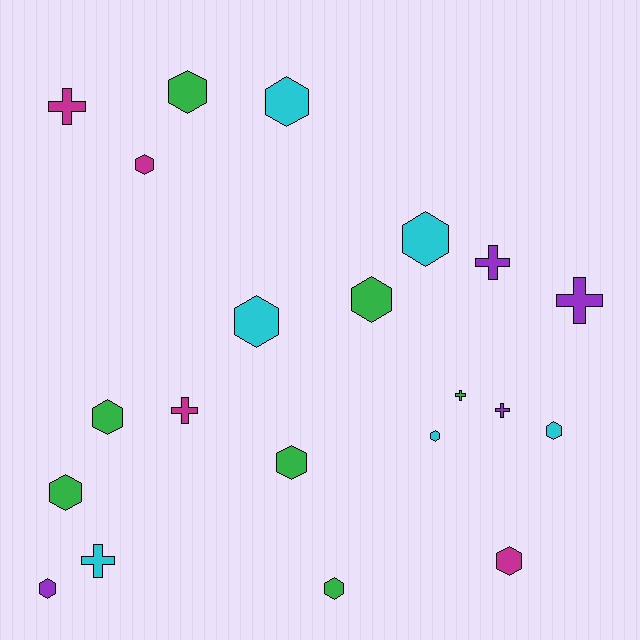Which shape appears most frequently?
Hexagon, with 14 objects.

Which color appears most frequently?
Green, with 7 objects.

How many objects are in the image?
There are 21 objects.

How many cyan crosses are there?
There is 1 cyan cross.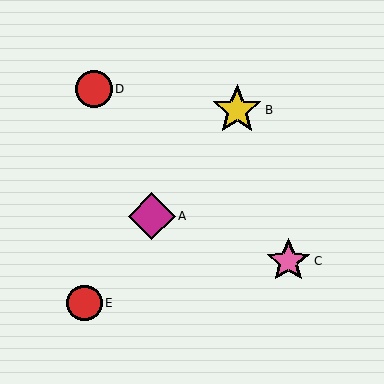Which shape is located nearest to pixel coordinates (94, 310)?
The red circle (labeled E) at (84, 303) is nearest to that location.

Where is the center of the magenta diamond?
The center of the magenta diamond is at (152, 216).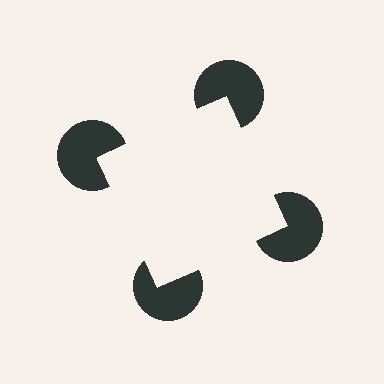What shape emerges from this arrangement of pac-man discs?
An illusory square — its edges are inferred from the aligned wedge cuts in the pac-man discs, not physically drawn.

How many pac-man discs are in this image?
There are 4 — one at each vertex of the illusory square.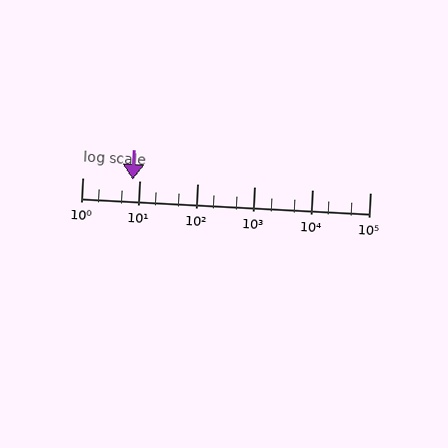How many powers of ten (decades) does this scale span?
The scale spans 5 decades, from 1 to 100000.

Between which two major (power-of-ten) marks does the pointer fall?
The pointer is between 1 and 10.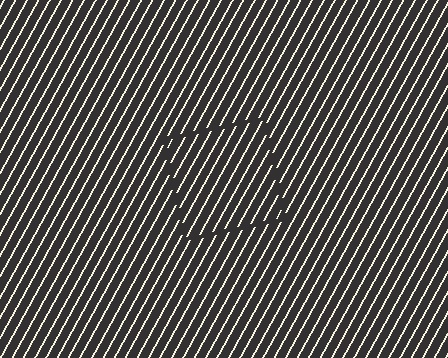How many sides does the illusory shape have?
4 sides — the line-ends trace a square.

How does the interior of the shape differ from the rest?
The interior of the shape contains the same grating, shifted by half a period — the contour is defined by the phase discontinuity where line-ends from the inner and outer gratings abut.